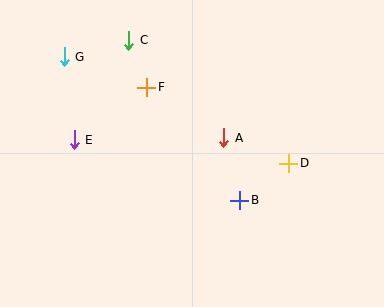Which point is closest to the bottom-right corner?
Point D is closest to the bottom-right corner.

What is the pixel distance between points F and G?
The distance between F and G is 88 pixels.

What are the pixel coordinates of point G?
Point G is at (64, 57).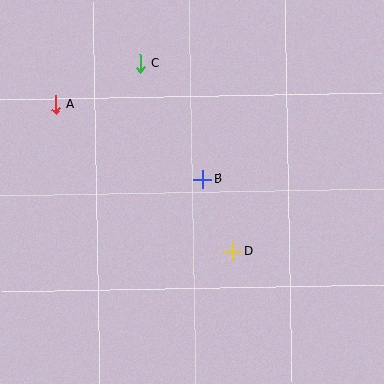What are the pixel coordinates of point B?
Point B is at (203, 179).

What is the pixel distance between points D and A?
The distance between D and A is 230 pixels.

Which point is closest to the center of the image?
Point B at (203, 179) is closest to the center.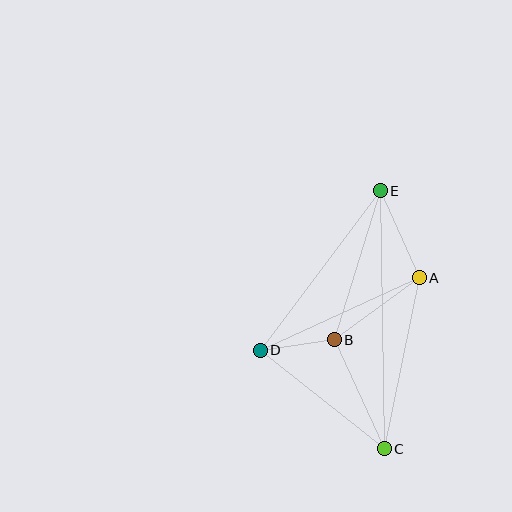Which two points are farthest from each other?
Points C and E are farthest from each other.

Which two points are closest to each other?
Points B and D are closest to each other.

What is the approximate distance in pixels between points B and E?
The distance between B and E is approximately 156 pixels.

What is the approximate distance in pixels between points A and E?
The distance between A and E is approximately 95 pixels.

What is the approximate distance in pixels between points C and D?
The distance between C and D is approximately 159 pixels.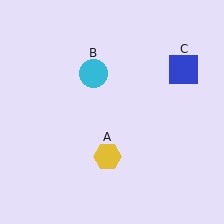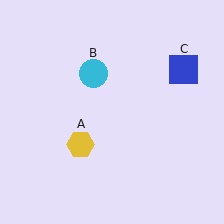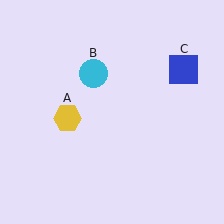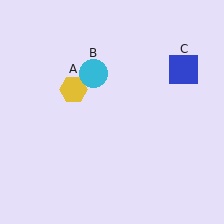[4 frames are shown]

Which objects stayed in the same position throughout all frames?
Cyan circle (object B) and blue square (object C) remained stationary.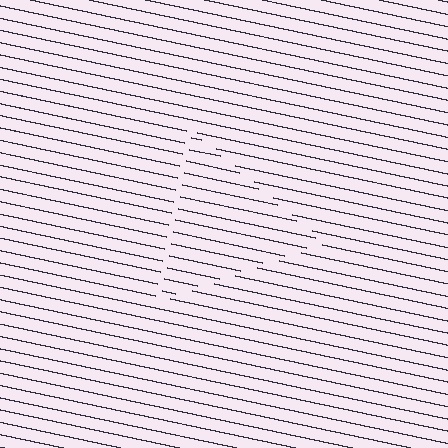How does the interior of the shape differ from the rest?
The interior of the shape contains the same grating, shifted by half a period — the contour is defined by the phase discontinuity where line-ends from the inner and outer gratings abut.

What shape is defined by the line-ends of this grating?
An illusory triangle. The interior of the shape contains the same grating, shifted by half a period — the contour is defined by the phase discontinuity where line-ends from the inner and outer gratings abut.